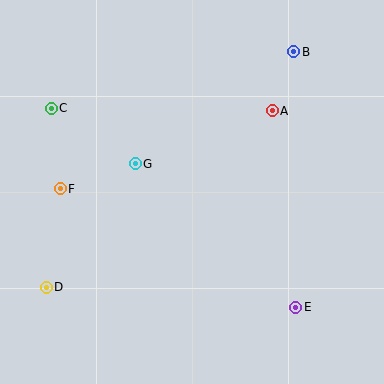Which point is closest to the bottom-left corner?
Point D is closest to the bottom-left corner.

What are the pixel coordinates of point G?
Point G is at (135, 164).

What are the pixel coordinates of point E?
Point E is at (296, 307).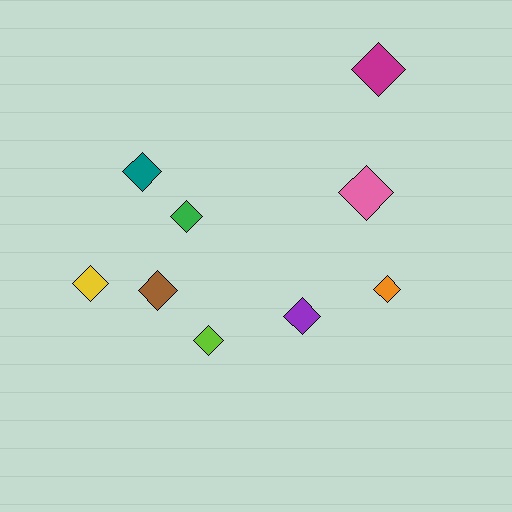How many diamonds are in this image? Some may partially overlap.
There are 9 diamonds.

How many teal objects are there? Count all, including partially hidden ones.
There is 1 teal object.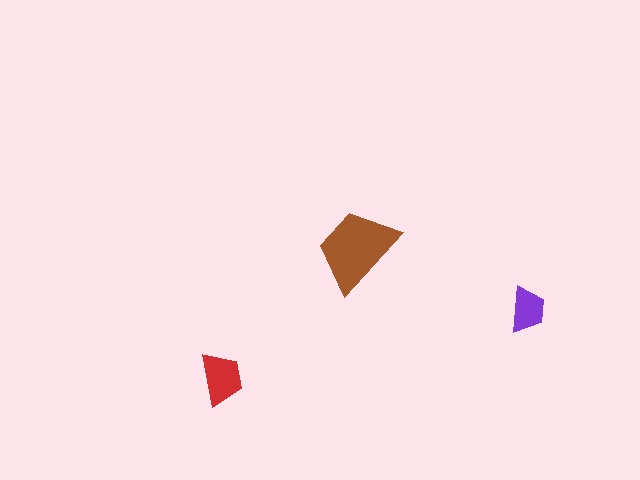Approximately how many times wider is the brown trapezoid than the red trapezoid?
About 1.5 times wider.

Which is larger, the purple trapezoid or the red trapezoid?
The red one.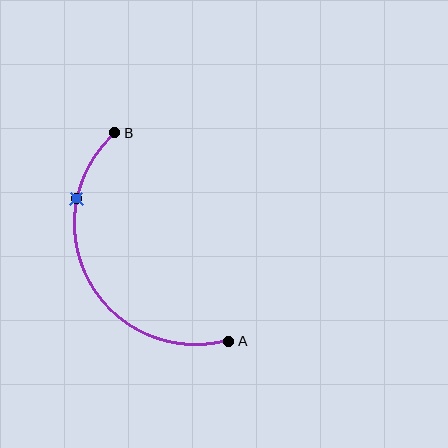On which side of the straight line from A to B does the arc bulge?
The arc bulges to the left of the straight line connecting A and B.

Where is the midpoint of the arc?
The arc midpoint is the point on the curve farthest from the straight line joining A and B. It sits to the left of that line.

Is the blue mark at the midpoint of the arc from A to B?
No. The blue mark lies on the arc but is closer to endpoint B. The arc midpoint would be at the point on the curve equidistant along the arc from both A and B.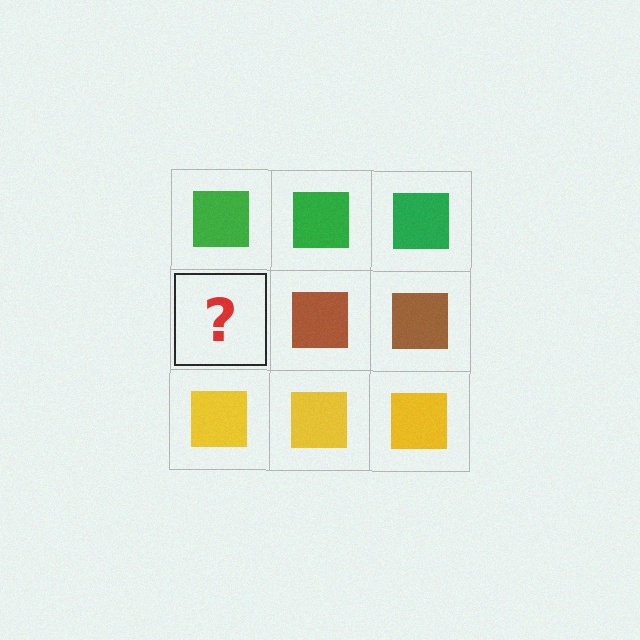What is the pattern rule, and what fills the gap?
The rule is that each row has a consistent color. The gap should be filled with a brown square.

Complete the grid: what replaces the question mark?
The question mark should be replaced with a brown square.